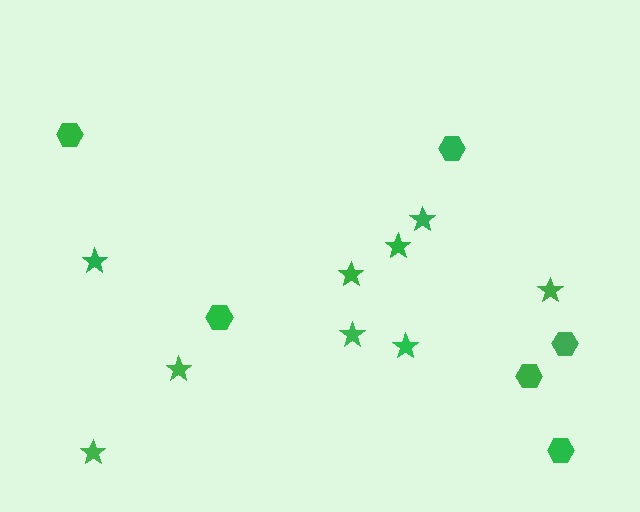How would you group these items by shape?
There are 2 groups: one group of stars (9) and one group of hexagons (6).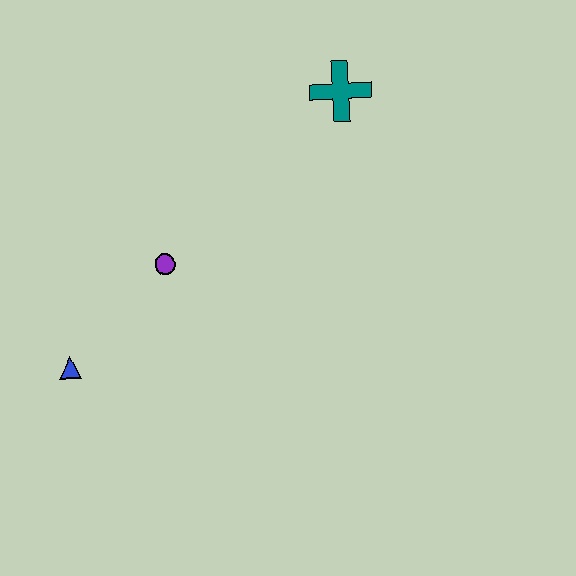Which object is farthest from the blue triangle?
The teal cross is farthest from the blue triangle.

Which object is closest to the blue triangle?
The purple circle is closest to the blue triangle.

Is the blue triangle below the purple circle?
Yes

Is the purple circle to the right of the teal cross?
No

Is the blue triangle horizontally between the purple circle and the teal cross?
No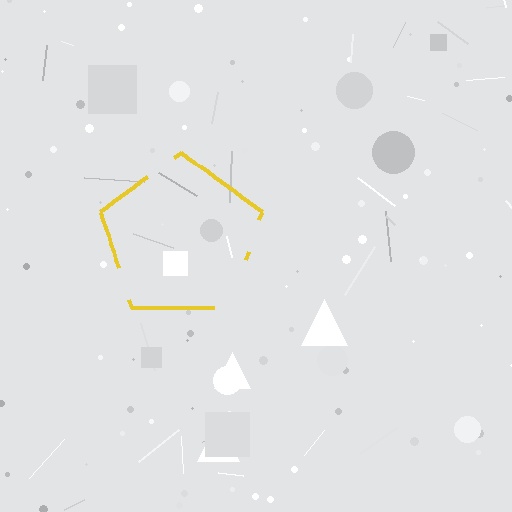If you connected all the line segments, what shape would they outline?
They would outline a pentagon.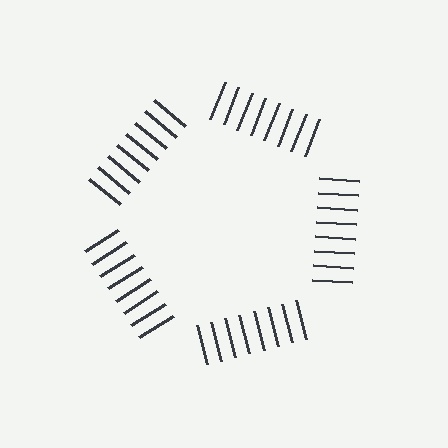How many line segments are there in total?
40 — 8 along each of the 5 edges.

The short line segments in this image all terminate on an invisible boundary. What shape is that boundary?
An illusory pentagon — the line segments terminate on its edges but no continuous stroke is drawn.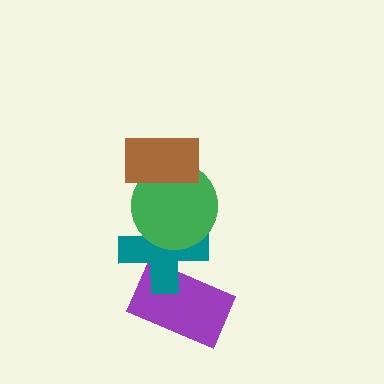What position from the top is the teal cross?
The teal cross is 3rd from the top.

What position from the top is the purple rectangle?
The purple rectangle is 4th from the top.